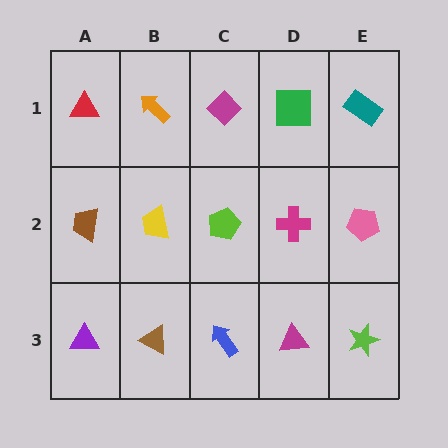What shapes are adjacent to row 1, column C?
A lime pentagon (row 2, column C), an orange arrow (row 1, column B), a green square (row 1, column D).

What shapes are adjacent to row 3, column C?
A lime pentagon (row 2, column C), a brown triangle (row 3, column B), a magenta triangle (row 3, column D).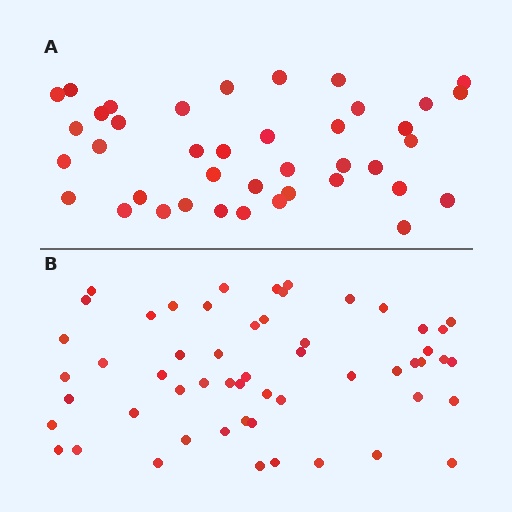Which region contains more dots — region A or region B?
Region B (the bottom region) has more dots.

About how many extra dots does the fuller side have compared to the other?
Region B has approximately 15 more dots than region A.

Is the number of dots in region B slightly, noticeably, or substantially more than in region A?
Region B has noticeably more, but not dramatically so. The ratio is roughly 1.4 to 1.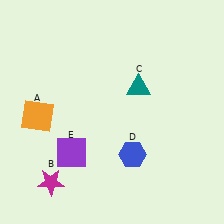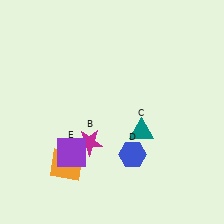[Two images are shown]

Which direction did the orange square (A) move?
The orange square (A) moved down.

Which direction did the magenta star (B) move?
The magenta star (B) moved up.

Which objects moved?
The objects that moved are: the orange square (A), the magenta star (B), the teal triangle (C).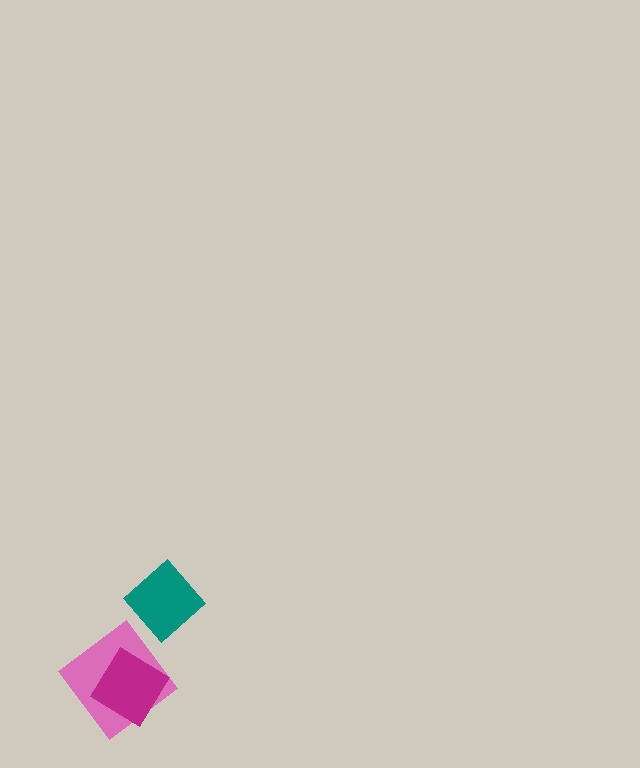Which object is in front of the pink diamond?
The magenta diamond is in front of the pink diamond.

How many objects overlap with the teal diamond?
0 objects overlap with the teal diamond.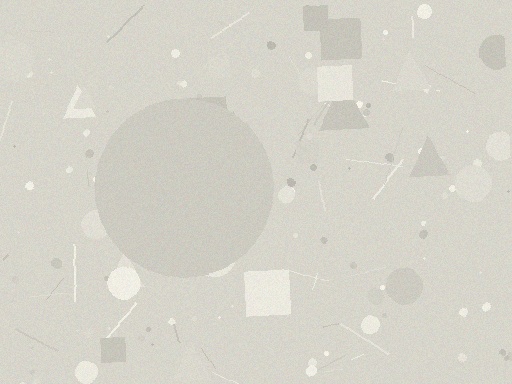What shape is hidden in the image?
A circle is hidden in the image.